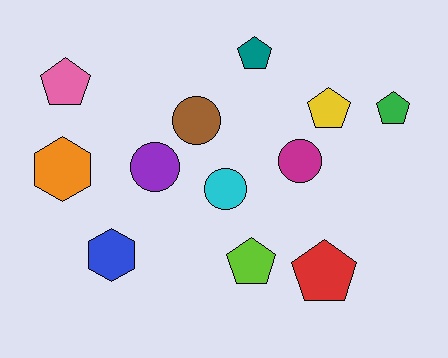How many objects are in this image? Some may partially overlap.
There are 12 objects.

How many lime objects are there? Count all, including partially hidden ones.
There is 1 lime object.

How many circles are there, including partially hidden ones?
There are 4 circles.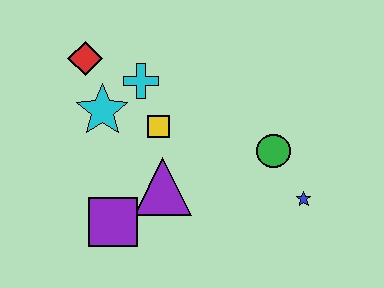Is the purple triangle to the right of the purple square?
Yes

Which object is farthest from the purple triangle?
The red diamond is farthest from the purple triangle.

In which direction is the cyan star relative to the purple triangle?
The cyan star is above the purple triangle.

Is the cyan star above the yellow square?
Yes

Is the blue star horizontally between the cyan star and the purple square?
No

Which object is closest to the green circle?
The blue star is closest to the green circle.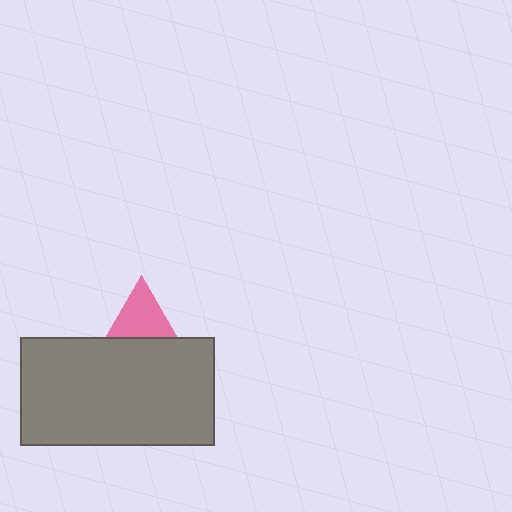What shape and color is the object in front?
The object in front is a gray rectangle.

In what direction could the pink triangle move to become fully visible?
The pink triangle could move up. That would shift it out from behind the gray rectangle entirely.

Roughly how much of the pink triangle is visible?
About half of it is visible (roughly 52%).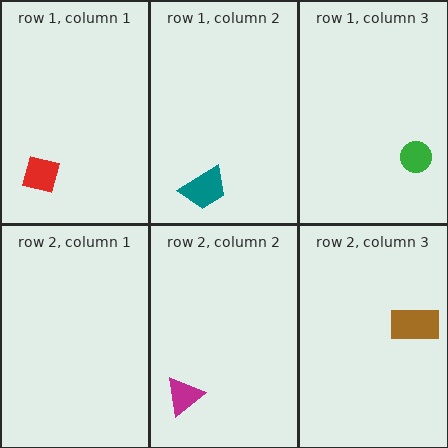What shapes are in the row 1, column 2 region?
The teal trapezoid.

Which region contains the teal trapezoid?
The row 1, column 2 region.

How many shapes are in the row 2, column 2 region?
1.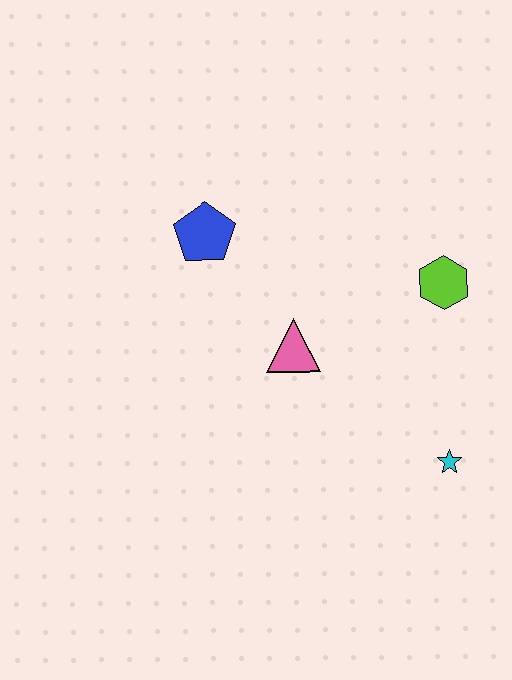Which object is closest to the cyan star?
The lime hexagon is closest to the cyan star.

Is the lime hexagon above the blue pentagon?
No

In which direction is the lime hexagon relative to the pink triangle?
The lime hexagon is to the right of the pink triangle.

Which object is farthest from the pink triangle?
The cyan star is farthest from the pink triangle.